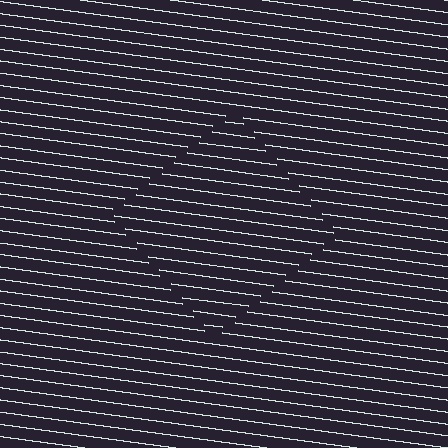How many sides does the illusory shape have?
4 sides — the line-ends trace a square.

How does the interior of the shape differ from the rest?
The interior of the shape contains the same grating, shifted by half a period — the contour is defined by the phase discontinuity where line-ends from the inner and outer gratings abut.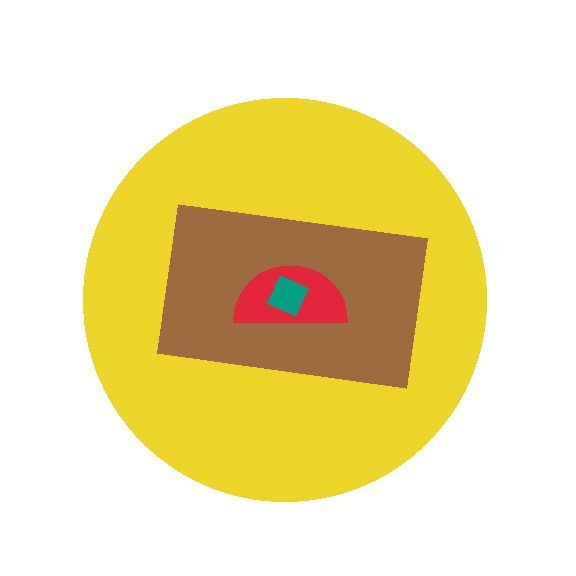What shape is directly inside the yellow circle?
The brown rectangle.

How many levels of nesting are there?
4.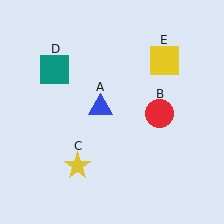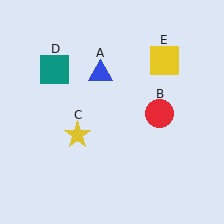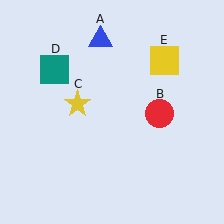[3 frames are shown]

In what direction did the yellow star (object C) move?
The yellow star (object C) moved up.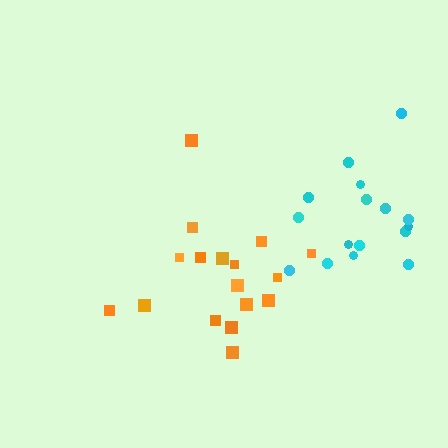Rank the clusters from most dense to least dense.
cyan, orange.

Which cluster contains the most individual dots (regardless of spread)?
Orange (17).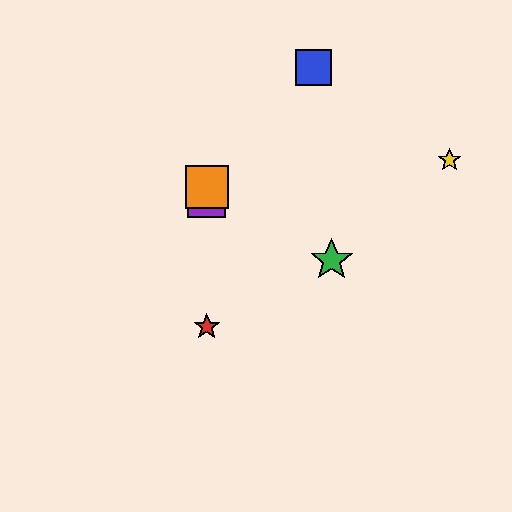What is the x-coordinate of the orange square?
The orange square is at x≈207.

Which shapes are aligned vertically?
The red star, the purple square, the orange square are aligned vertically.